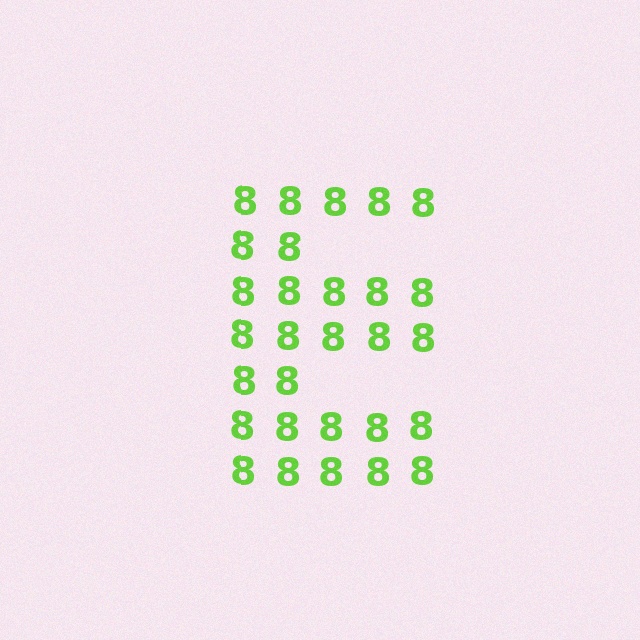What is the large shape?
The large shape is the letter E.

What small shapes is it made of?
It is made of small digit 8's.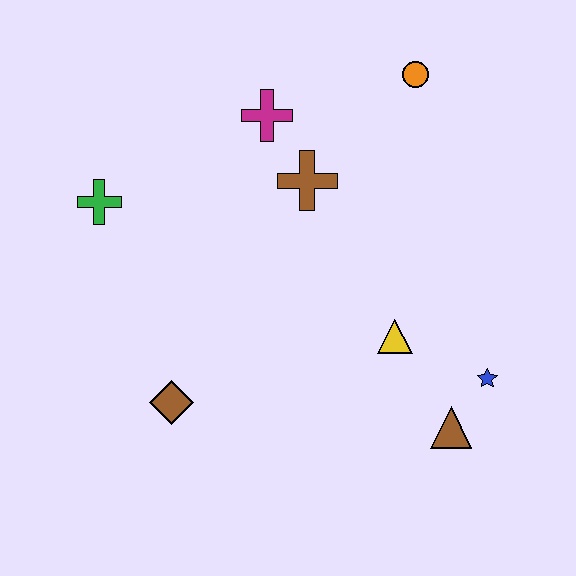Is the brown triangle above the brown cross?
No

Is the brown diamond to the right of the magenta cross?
No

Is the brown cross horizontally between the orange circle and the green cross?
Yes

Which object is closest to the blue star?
The brown triangle is closest to the blue star.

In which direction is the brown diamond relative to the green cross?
The brown diamond is below the green cross.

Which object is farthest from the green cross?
The blue star is farthest from the green cross.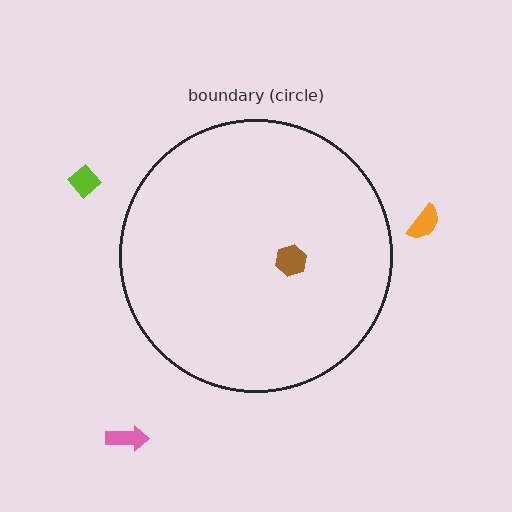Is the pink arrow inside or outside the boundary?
Outside.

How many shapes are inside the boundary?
1 inside, 3 outside.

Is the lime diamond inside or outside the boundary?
Outside.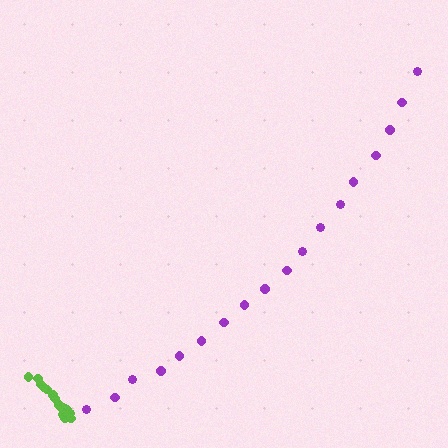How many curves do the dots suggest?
There are 2 distinct paths.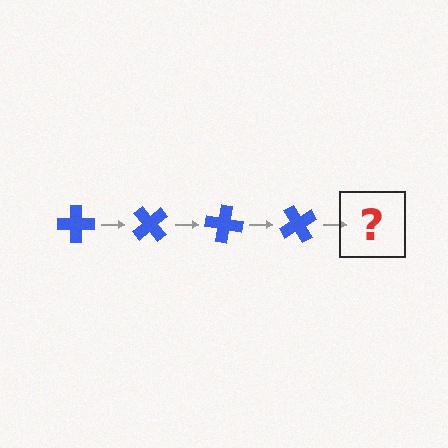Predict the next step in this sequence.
The next step is a blue cross rotated 200 degrees.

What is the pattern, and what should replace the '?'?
The pattern is that the cross rotates 50 degrees each step. The '?' should be a blue cross rotated 200 degrees.